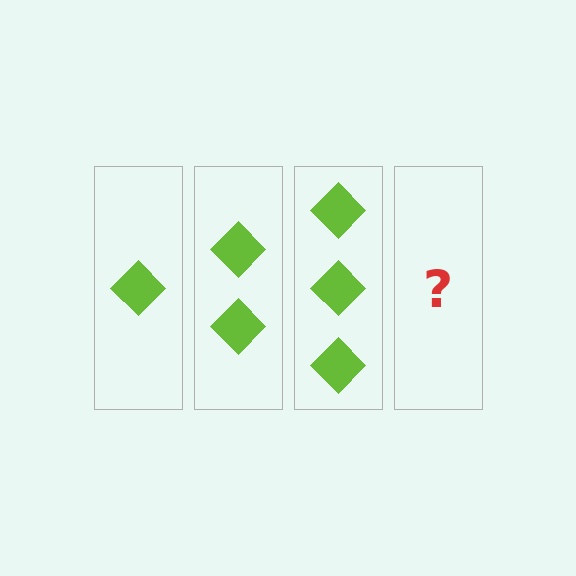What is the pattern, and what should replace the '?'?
The pattern is that each step adds one more diamond. The '?' should be 4 diamonds.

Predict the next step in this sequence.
The next step is 4 diamonds.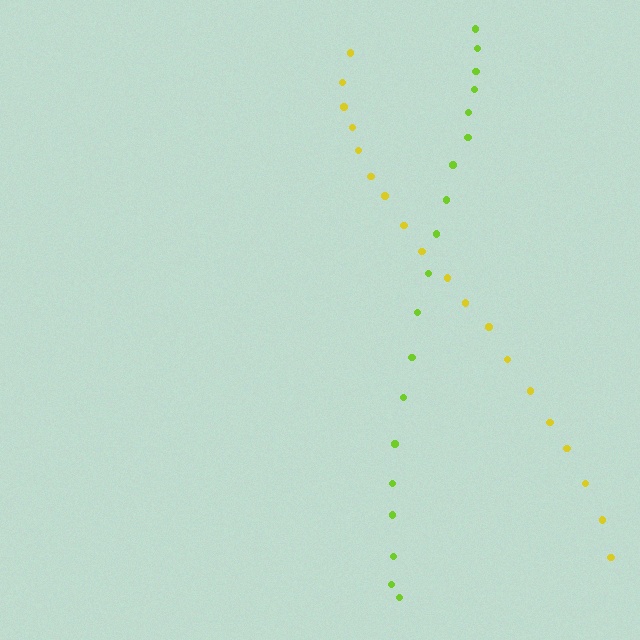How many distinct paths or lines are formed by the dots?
There are 2 distinct paths.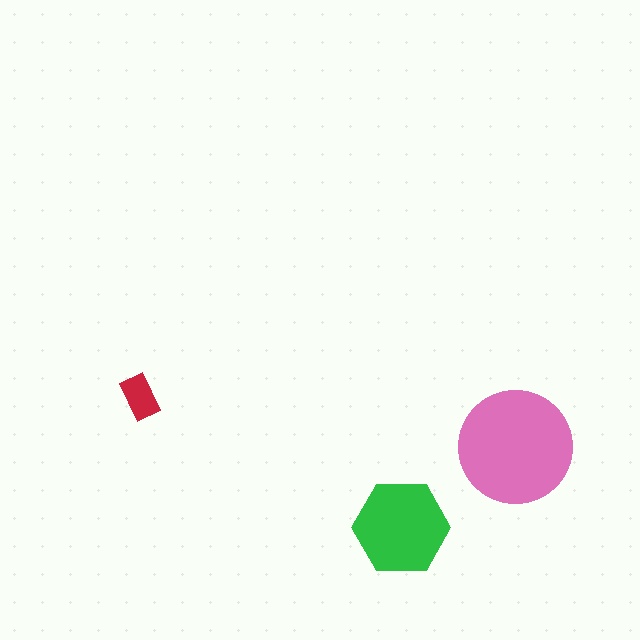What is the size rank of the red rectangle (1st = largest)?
3rd.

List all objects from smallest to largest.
The red rectangle, the green hexagon, the pink circle.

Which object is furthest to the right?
The pink circle is rightmost.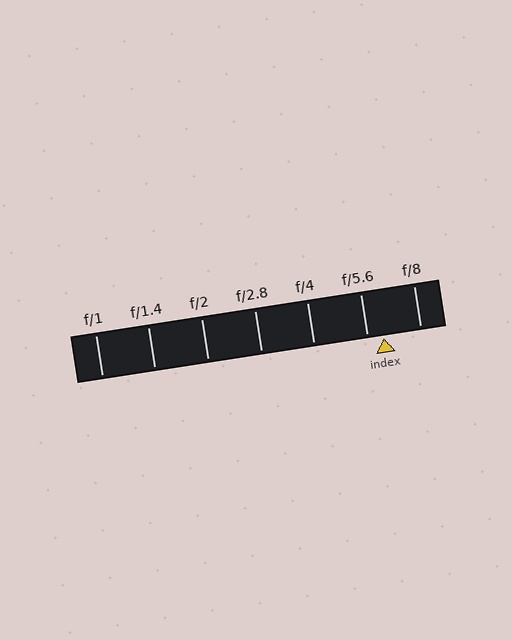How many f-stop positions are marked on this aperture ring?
There are 7 f-stop positions marked.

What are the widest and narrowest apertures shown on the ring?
The widest aperture shown is f/1 and the narrowest is f/8.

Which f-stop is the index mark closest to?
The index mark is closest to f/5.6.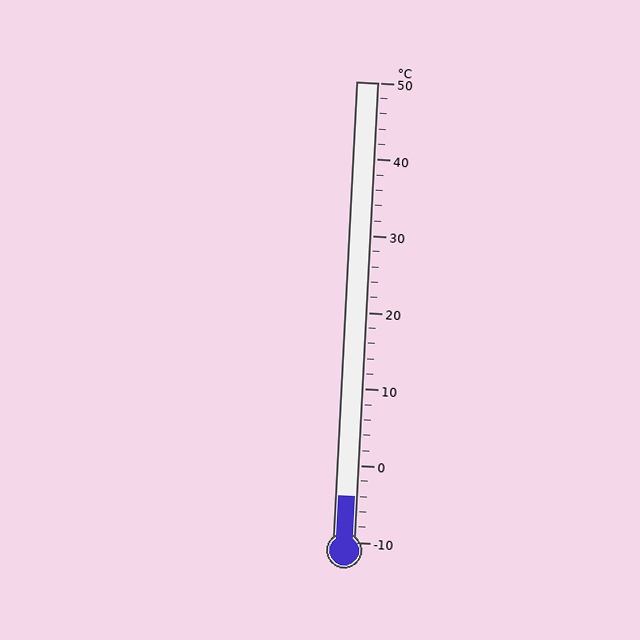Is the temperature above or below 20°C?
The temperature is below 20°C.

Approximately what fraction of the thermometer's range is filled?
The thermometer is filled to approximately 10% of its range.